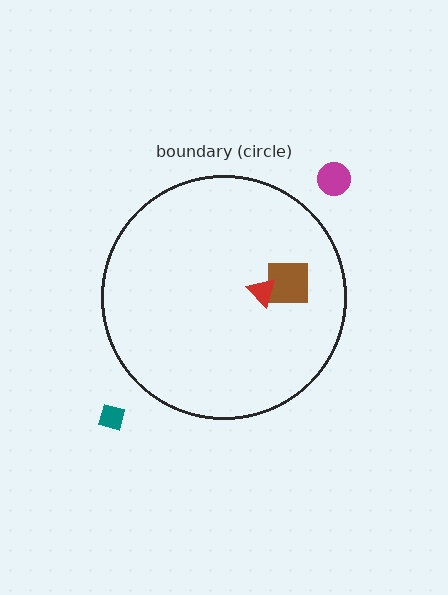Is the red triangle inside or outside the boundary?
Inside.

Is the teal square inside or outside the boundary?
Outside.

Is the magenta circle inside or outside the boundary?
Outside.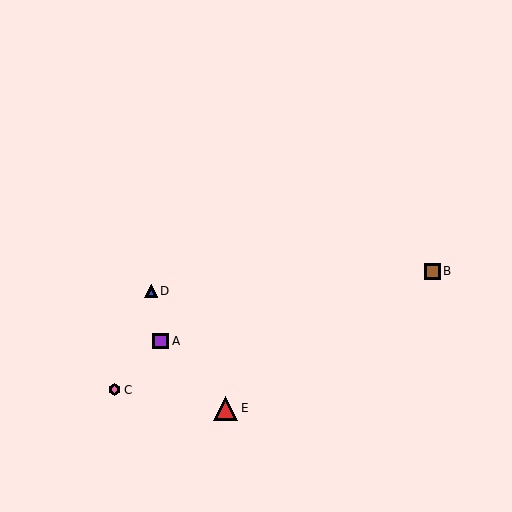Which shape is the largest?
The red triangle (labeled E) is the largest.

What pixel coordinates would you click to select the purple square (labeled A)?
Click at (161, 341) to select the purple square A.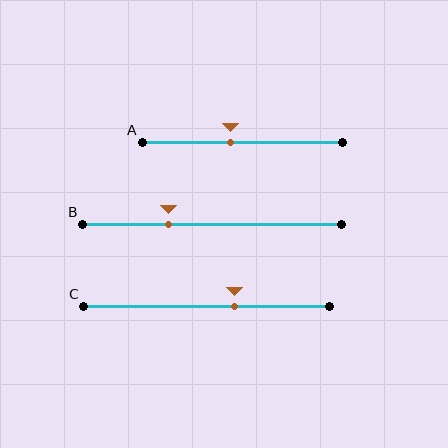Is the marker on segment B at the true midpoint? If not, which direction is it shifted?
No, the marker on segment B is shifted to the left by about 17% of the segment length.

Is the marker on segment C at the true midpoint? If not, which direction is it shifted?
No, the marker on segment C is shifted to the right by about 11% of the segment length.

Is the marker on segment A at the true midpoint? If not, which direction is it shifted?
No, the marker on segment A is shifted to the left by about 6% of the segment length.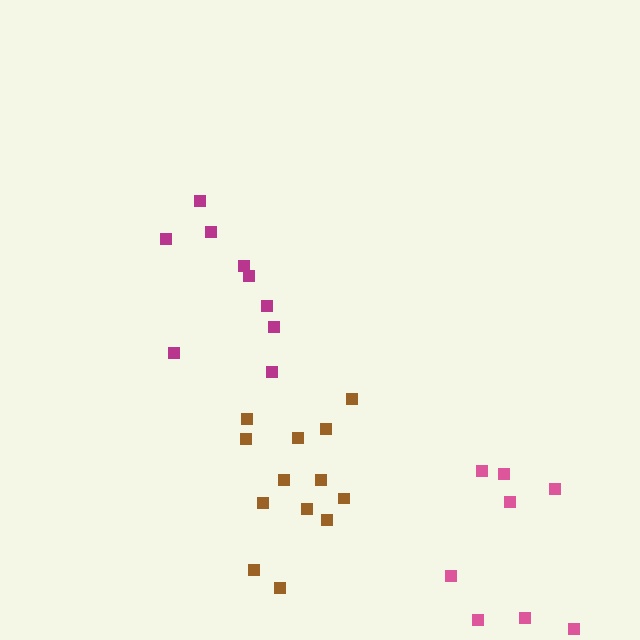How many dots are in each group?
Group 1: 9 dots, Group 2: 8 dots, Group 3: 13 dots (30 total).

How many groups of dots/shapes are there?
There are 3 groups.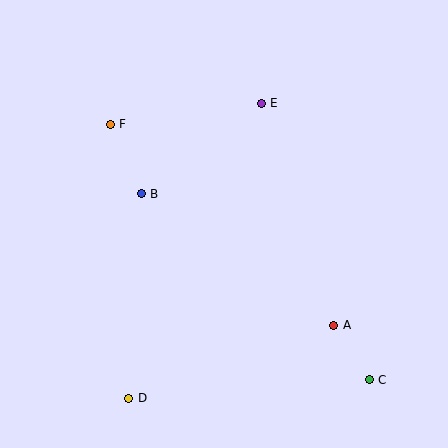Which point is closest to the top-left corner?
Point F is closest to the top-left corner.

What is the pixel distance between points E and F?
The distance between E and F is 153 pixels.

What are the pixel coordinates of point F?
Point F is at (110, 124).